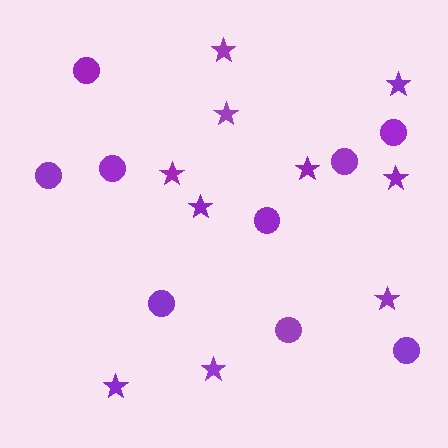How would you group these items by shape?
There are 2 groups: one group of circles (9) and one group of stars (10).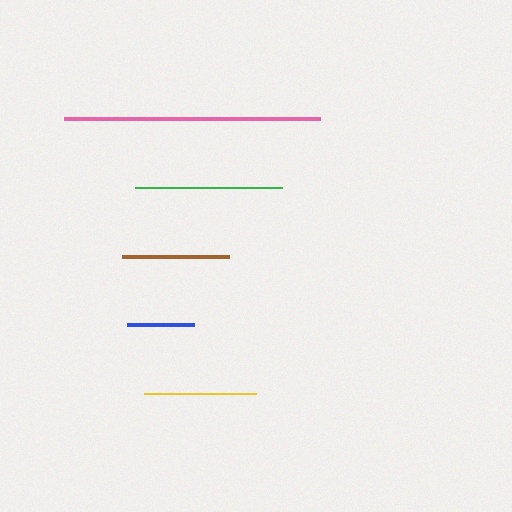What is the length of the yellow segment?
The yellow segment is approximately 111 pixels long.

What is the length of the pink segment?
The pink segment is approximately 256 pixels long.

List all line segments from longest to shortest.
From longest to shortest: pink, green, yellow, brown, blue.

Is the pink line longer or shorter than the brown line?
The pink line is longer than the brown line.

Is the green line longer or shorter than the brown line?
The green line is longer than the brown line.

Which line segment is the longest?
The pink line is the longest at approximately 256 pixels.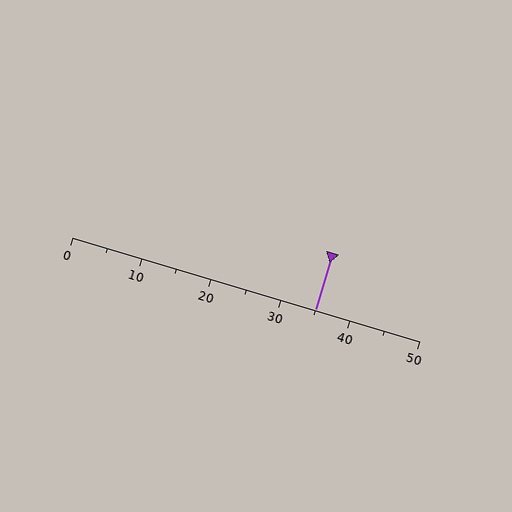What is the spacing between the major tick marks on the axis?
The major ticks are spaced 10 apart.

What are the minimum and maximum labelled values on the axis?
The axis runs from 0 to 50.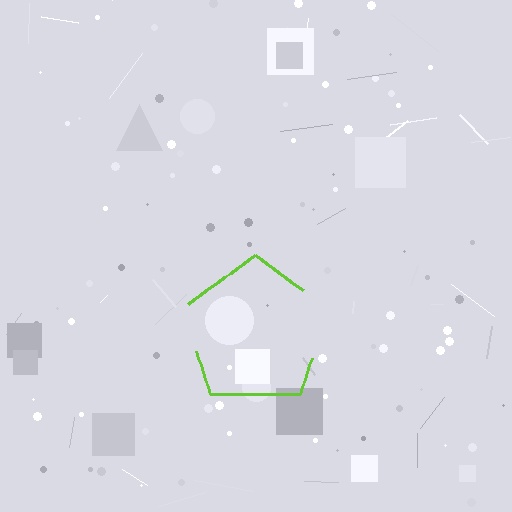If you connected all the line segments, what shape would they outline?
They would outline a pentagon.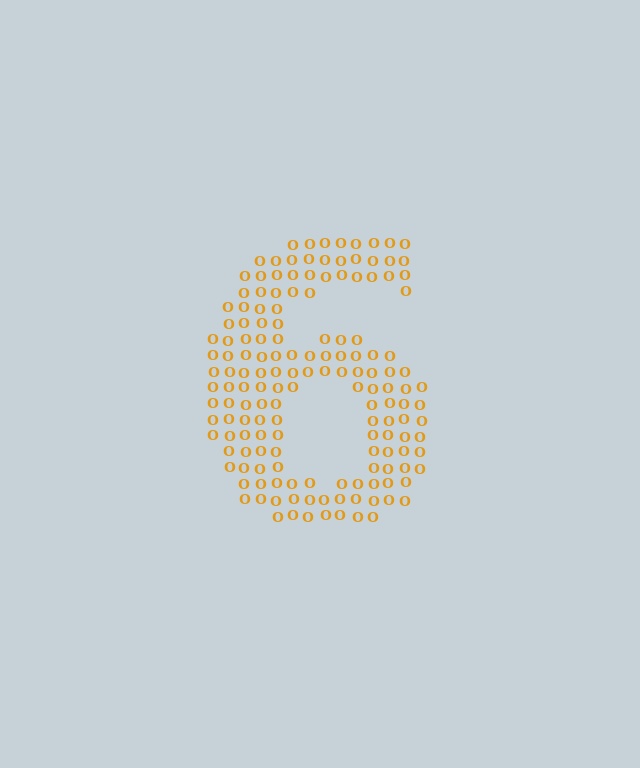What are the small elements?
The small elements are letter O's.